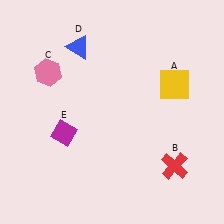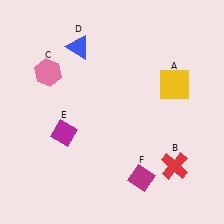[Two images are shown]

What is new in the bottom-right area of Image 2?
A magenta diamond (F) was added in the bottom-right area of Image 2.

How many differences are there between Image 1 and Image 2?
There is 1 difference between the two images.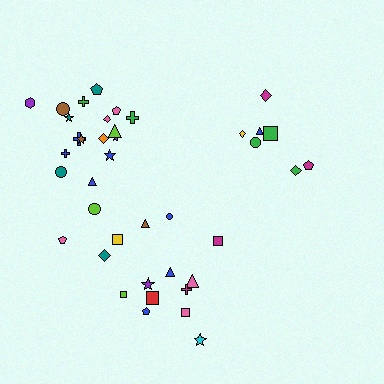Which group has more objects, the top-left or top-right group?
The top-left group.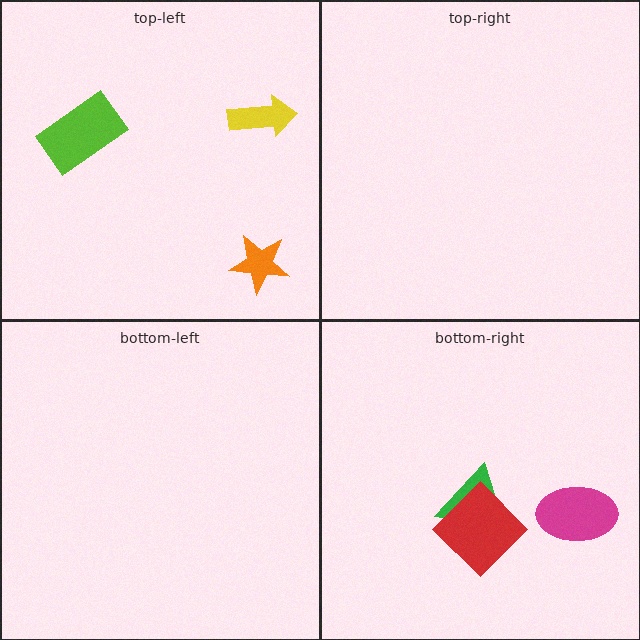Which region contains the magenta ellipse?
The bottom-right region.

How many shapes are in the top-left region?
3.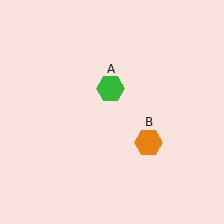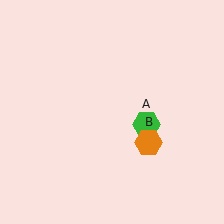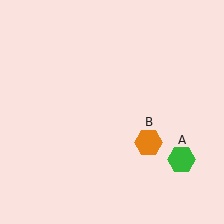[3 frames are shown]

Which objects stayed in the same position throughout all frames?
Orange hexagon (object B) remained stationary.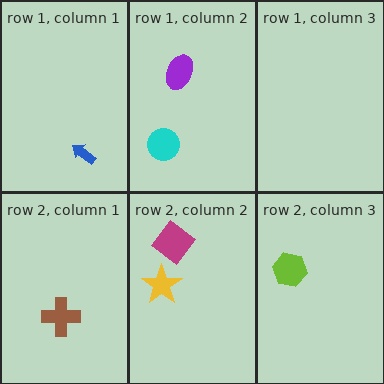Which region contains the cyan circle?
The row 1, column 2 region.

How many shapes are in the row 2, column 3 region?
1.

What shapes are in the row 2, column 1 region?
The brown cross.